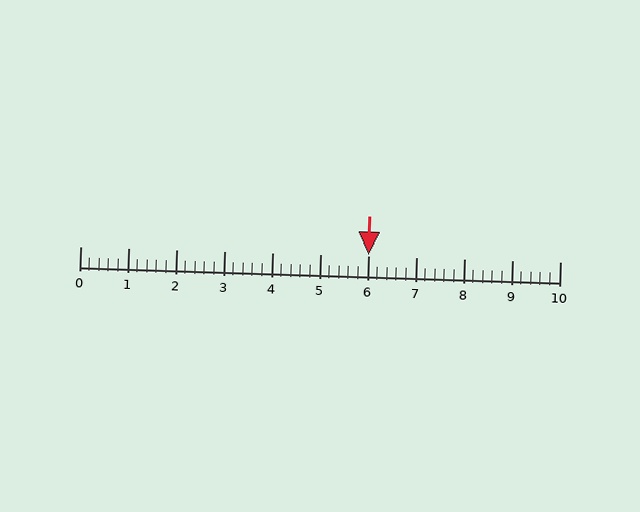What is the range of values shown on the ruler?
The ruler shows values from 0 to 10.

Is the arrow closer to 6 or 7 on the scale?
The arrow is closer to 6.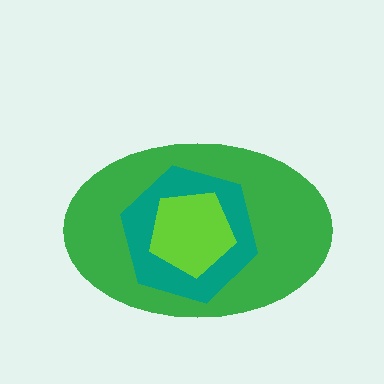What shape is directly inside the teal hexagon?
The lime pentagon.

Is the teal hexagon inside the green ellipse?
Yes.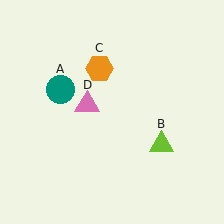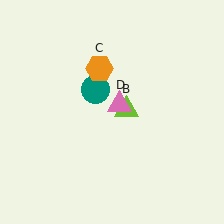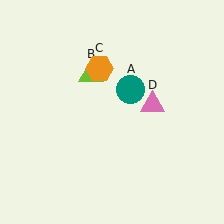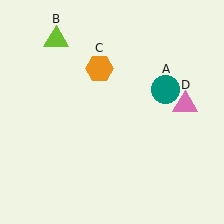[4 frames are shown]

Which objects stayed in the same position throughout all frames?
Orange hexagon (object C) remained stationary.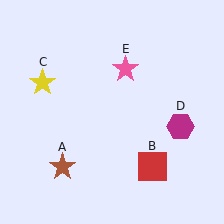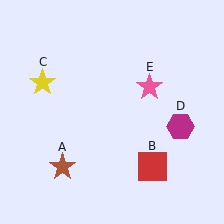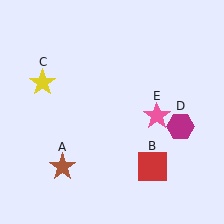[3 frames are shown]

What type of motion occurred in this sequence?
The pink star (object E) rotated clockwise around the center of the scene.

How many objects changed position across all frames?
1 object changed position: pink star (object E).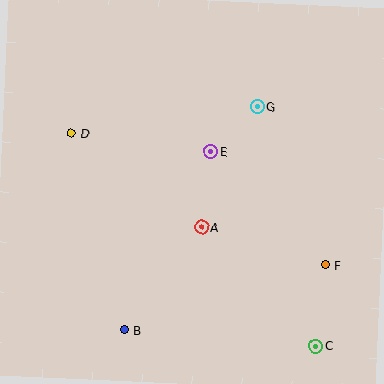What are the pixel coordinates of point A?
Point A is at (202, 227).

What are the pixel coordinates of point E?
Point E is at (211, 152).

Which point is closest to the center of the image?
Point A at (202, 227) is closest to the center.